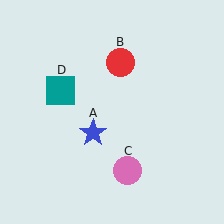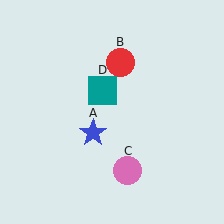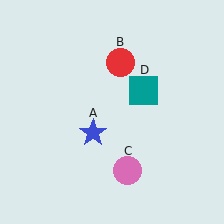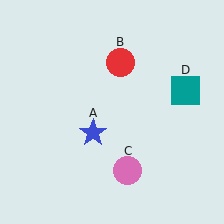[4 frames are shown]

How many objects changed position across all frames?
1 object changed position: teal square (object D).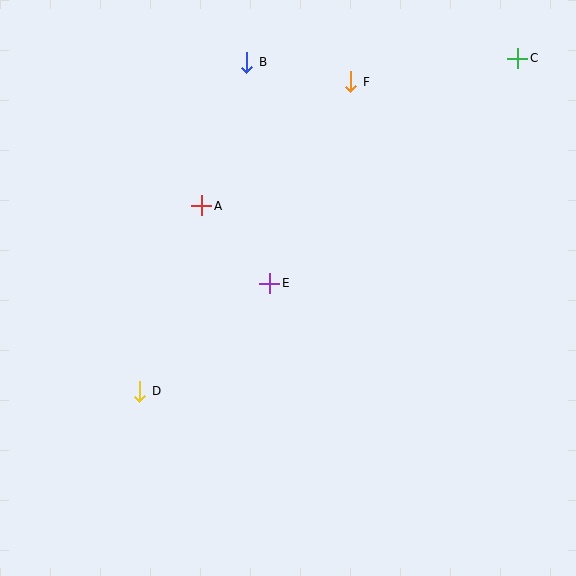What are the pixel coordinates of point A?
Point A is at (202, 206).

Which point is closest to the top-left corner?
Point B is closest to the top-left corner.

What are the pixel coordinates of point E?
Point E is at (270, 283).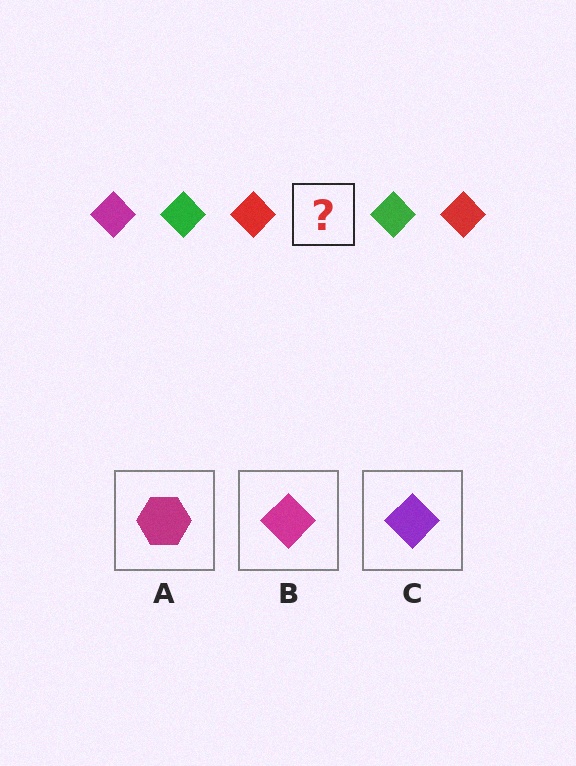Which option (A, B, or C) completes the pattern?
B.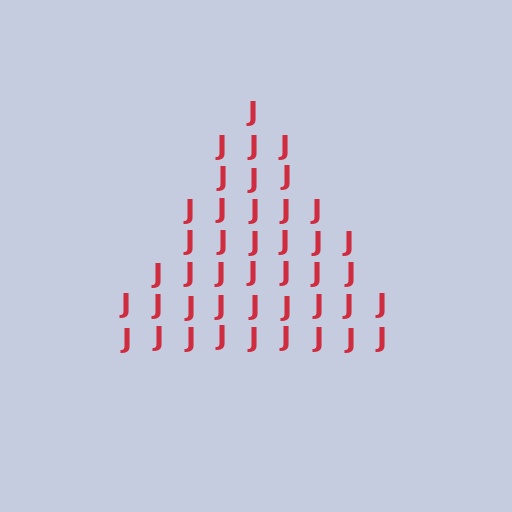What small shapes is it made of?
It is made of small letter J's.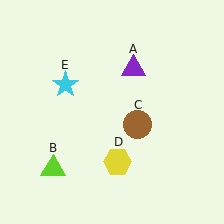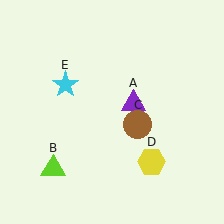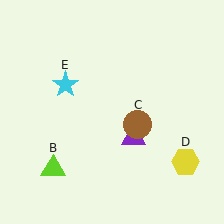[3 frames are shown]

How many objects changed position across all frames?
2 objects changed position: purple triangle (object A), yellow hexagon (object D).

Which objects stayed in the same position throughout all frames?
Lime triangle (object B) and brown circle (object C) and cyan star (object E) remained stationary.